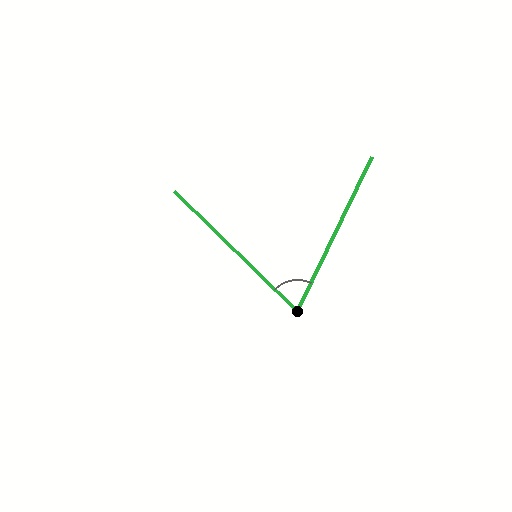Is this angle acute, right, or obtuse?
It is acute.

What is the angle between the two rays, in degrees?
Approximately 72 degrees.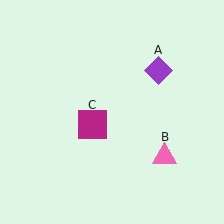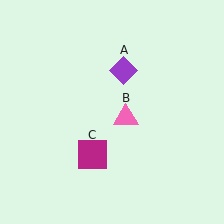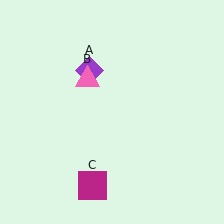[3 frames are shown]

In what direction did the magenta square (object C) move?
The magenta square (object C) moved down.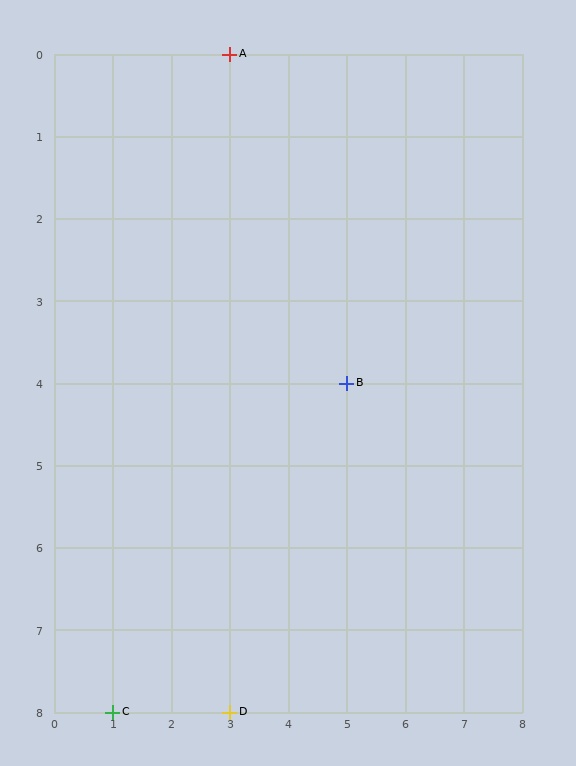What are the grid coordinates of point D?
Point D is at grid coordinates (3, 8).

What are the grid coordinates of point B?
Point B is at grid coordinates (5, 4).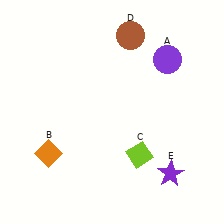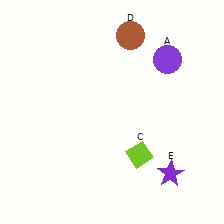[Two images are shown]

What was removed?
The orange diamond (B) was removed in Image 2.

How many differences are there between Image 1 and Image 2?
There is 1 difference between the two images.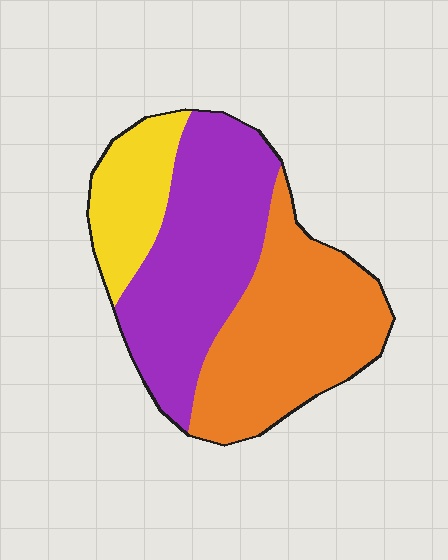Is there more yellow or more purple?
Purple.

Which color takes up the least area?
Yellow, at roughly 15%.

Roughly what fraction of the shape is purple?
Purple covers 42% of the shape.